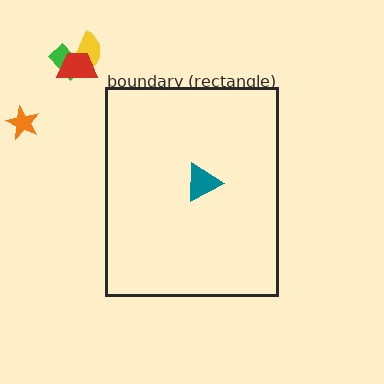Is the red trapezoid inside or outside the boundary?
Outside.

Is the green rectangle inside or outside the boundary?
Outside.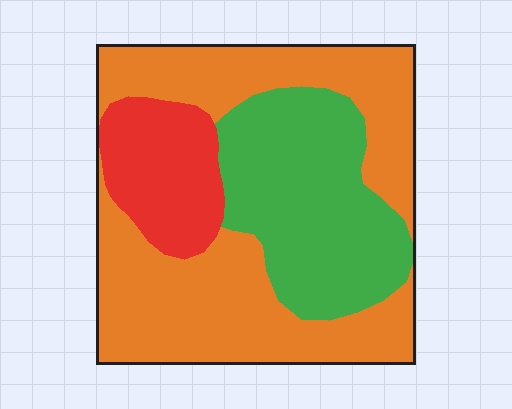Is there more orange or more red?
Orange.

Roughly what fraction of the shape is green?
Green covers about 30% of the shape.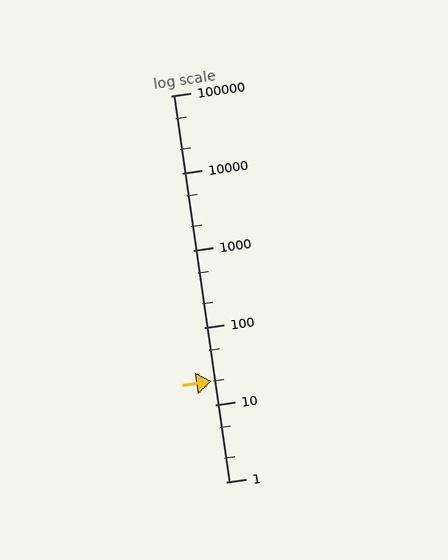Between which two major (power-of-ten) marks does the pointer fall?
The pointer is between 10 and 100.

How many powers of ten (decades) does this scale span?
The scale spans 5 decades, from 1 to 100000.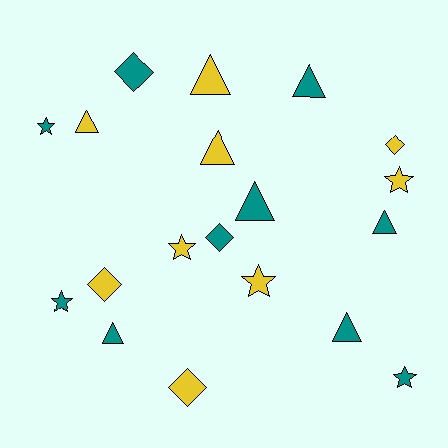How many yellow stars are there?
There are 3 yellow stars.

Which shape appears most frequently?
Triangle, with 8 objects.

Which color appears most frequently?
Teal, with 10 objects.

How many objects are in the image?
There are 19 objects.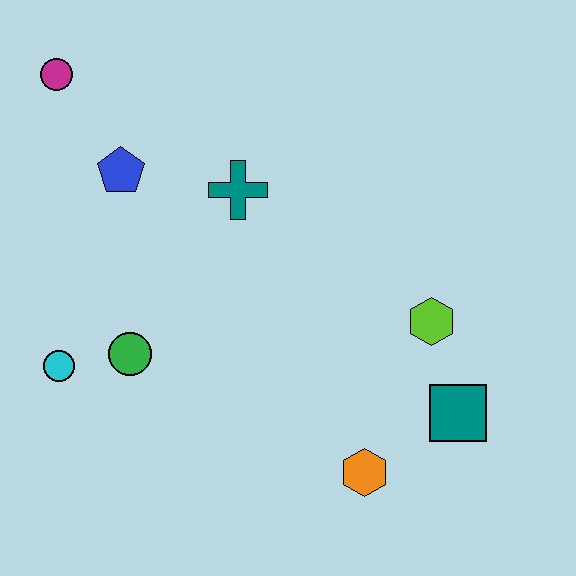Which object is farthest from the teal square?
The magenta circle is farthest from the teal square.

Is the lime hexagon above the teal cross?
No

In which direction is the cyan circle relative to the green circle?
The cyan circle is to the left of the green circle.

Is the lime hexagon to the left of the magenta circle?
No